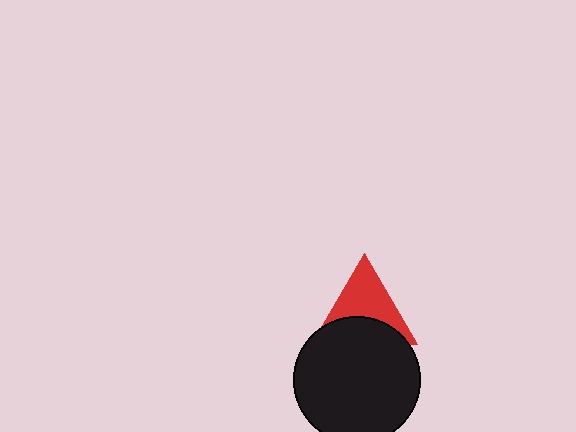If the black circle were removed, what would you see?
You would see the complete red triangle.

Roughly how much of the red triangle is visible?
About half of it is visible (roughly 57%).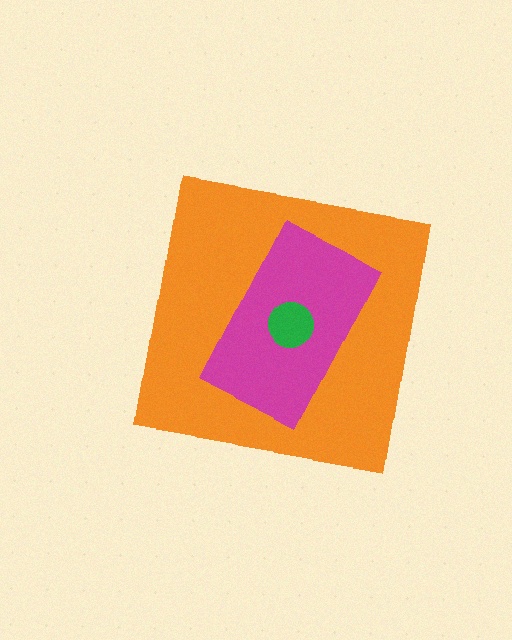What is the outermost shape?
The orange square.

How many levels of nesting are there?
3.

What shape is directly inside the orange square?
The magenta rectangle.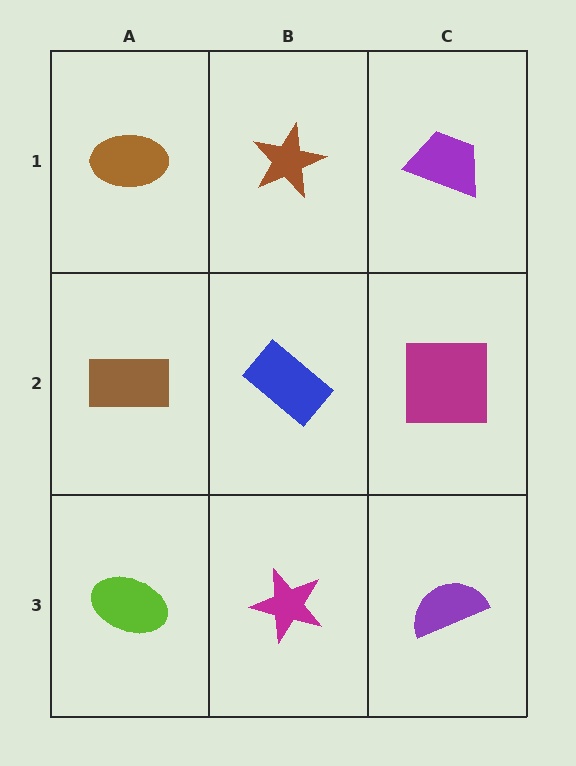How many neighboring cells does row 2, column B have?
4.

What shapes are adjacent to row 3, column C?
A magenta square (row 2, column C), a magenta star (row 3, column B).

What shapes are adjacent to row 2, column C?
A purple trapezoid (row 1, column C), a purple semicircle (row 3, column C), a blue rectangle (row 2, column B).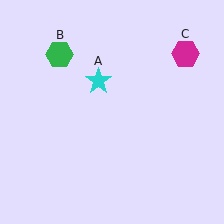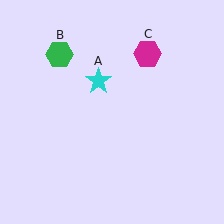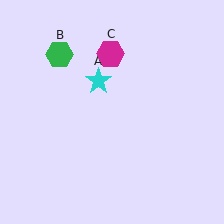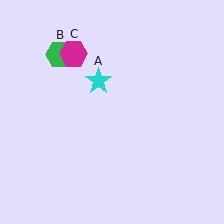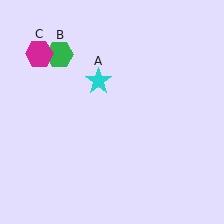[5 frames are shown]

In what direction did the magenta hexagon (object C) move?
The magenta hexagon (object C) moved left.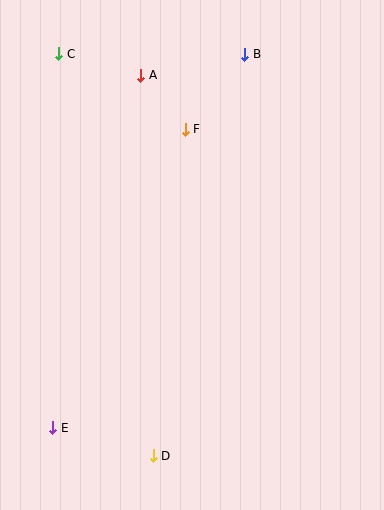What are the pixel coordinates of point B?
Point B is at (245, 54).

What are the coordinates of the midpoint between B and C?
The midpoint between B and C is at (152, 54).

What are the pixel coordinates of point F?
Point F is at (185, 129).